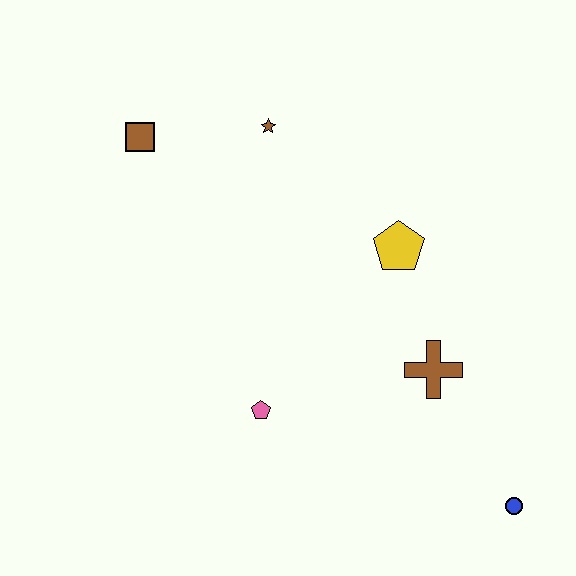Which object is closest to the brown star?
The brown square is closest to the brown star.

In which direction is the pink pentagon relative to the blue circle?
The pink pentagon is to the left of the blue circle.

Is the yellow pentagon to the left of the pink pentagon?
No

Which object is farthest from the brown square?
The blue circle is farthest from the brown square.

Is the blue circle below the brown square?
Yes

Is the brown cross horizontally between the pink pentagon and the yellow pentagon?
No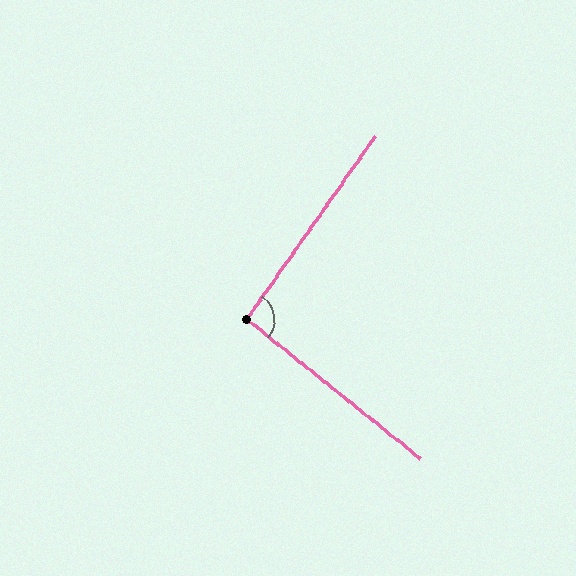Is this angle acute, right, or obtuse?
It is approximately a right angle.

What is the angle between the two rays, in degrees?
Approximately 94 degrees.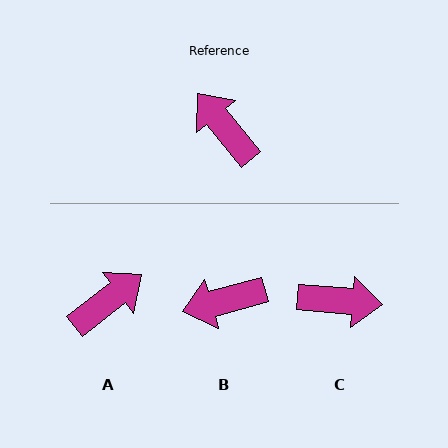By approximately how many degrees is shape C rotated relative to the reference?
Approximately 134 degrees clockwise.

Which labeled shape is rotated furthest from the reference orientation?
C, about 134 degrees away.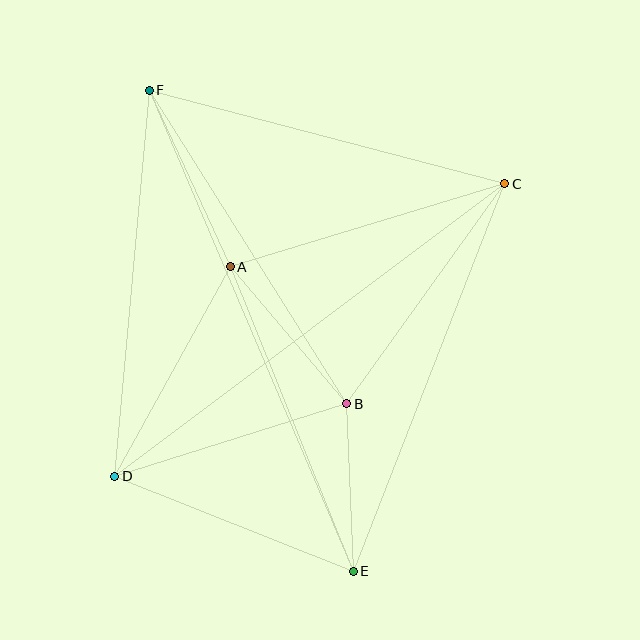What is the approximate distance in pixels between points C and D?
The distance between C and D is approximately 488 pixels.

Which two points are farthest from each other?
Points E and F are farthest from each other.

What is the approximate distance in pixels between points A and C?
The distance between A and C is approximately 287 pixels.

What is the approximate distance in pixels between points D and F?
The distance between D and F is approximately 388 pixels.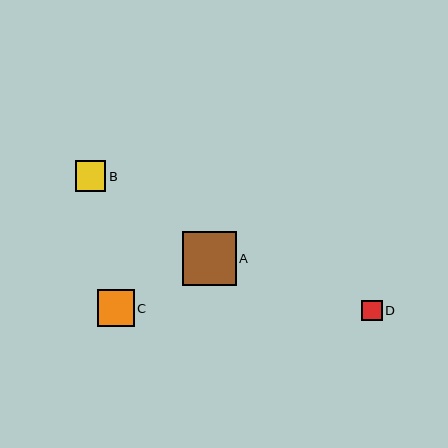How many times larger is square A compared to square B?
Square A is approximately 1.8 times the size of square B.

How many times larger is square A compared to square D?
Square A is approximately 2.6 times the size of square D.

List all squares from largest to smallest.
From largest to smallest: A, C, B, D.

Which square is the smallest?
Square D is the smallest with a size of approximately 21 pixels.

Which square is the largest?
Square A is the largest with a size of approximately 54 pixels.